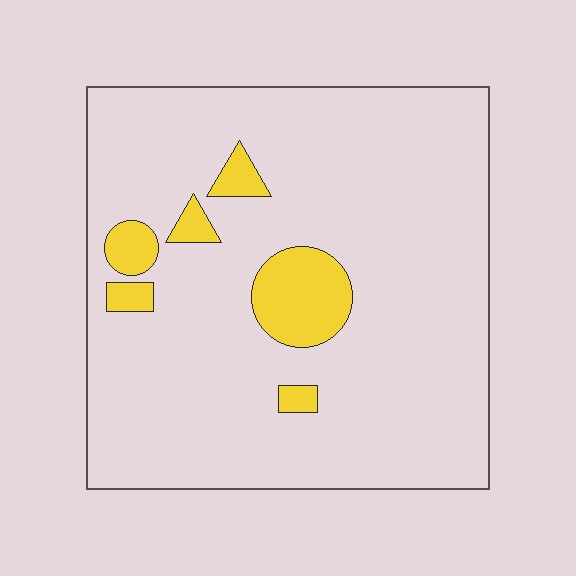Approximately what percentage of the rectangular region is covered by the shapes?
Approximately 10%.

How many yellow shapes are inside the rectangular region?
6.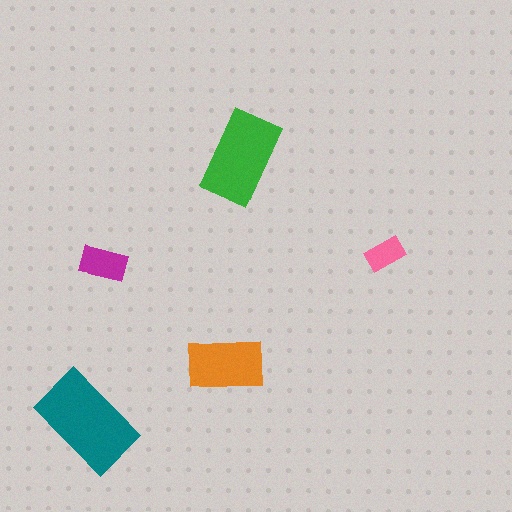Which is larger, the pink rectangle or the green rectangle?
The green one.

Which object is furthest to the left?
The teal rectangle is leftmost.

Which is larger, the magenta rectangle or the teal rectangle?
The teal one.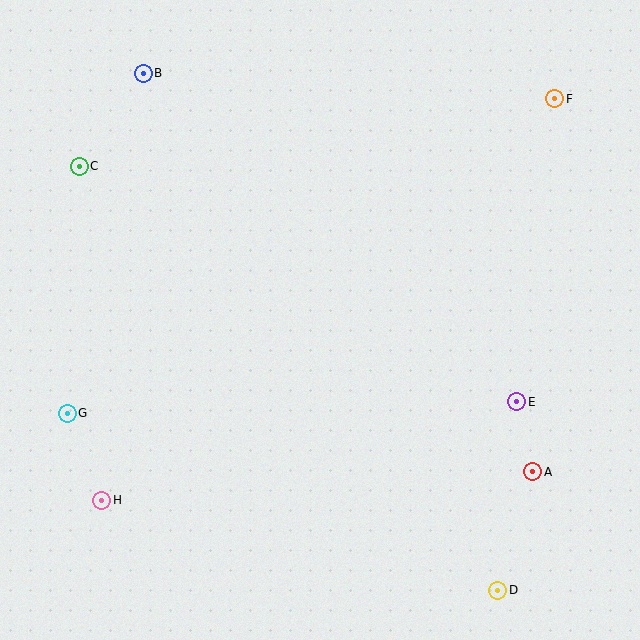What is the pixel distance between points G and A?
The distance between G and A is 470 pixels.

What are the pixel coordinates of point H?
Point H is at (102, 500).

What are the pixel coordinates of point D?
Point D is at (498, 590).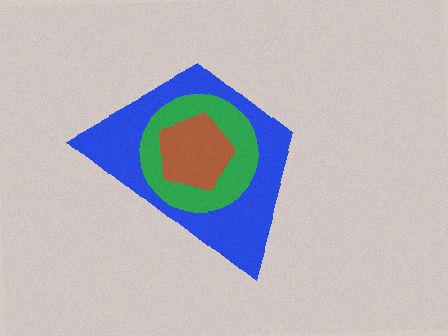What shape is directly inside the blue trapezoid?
The green circle.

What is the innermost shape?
The brown pentagon.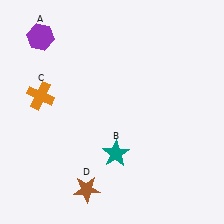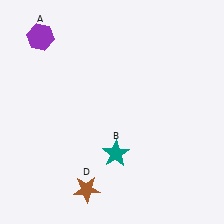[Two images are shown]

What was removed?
The orange cross (C) was removed in Image 2.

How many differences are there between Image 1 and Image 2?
There is 1 difference between the two images.